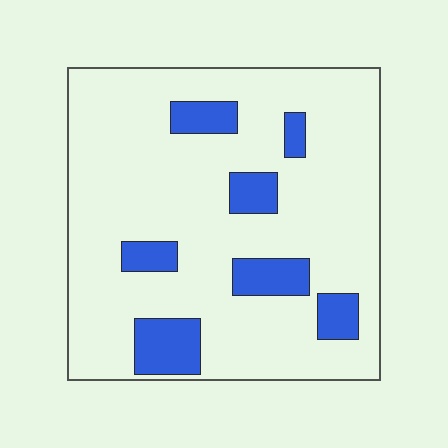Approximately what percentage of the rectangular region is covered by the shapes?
Approximately 15%.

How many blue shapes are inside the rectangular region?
7.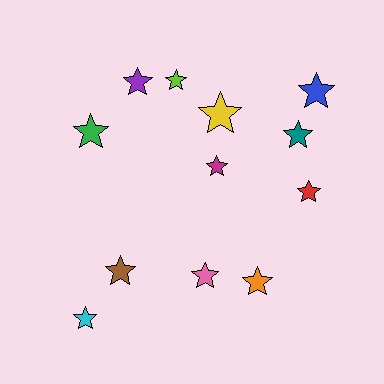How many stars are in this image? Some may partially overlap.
There are 12 stars.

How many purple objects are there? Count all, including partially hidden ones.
There is 1 purple object.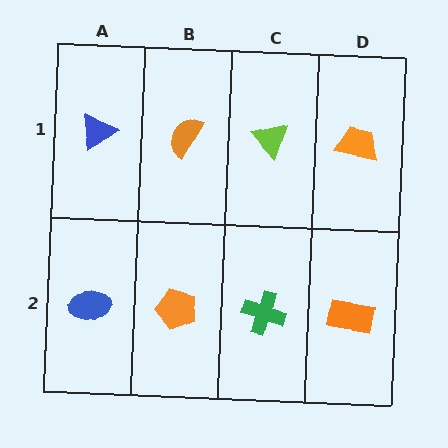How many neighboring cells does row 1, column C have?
3.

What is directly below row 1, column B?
An orange pentagon.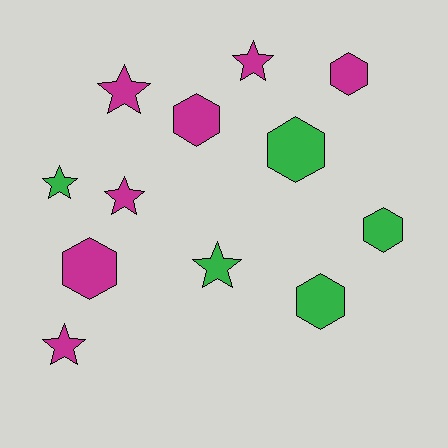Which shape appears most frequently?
Hexagon, with 6 objects.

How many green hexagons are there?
There are 3 green hexagons.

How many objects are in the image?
There are 12 objects.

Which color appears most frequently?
Magenta, with 7 objects.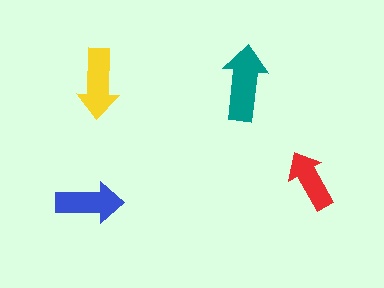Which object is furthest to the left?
The blue arrow is leftmost.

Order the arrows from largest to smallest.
the teal one, the yellow one, the blue one, the red one.